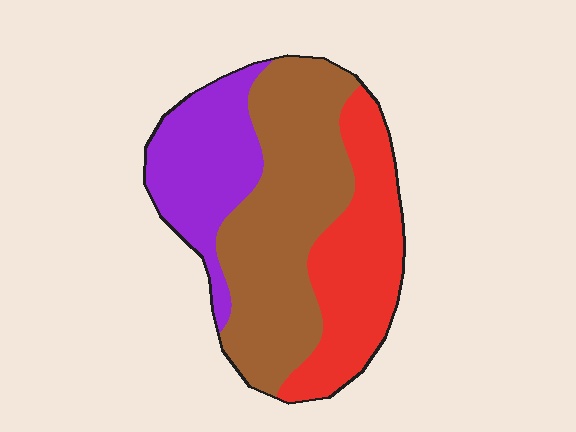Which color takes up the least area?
Purple, at roughly 25%.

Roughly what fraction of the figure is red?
Red takes up about one third (1/3) of the figure.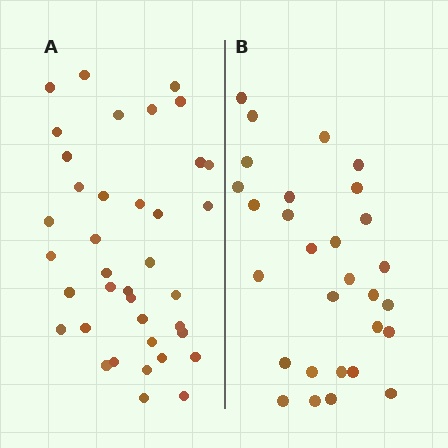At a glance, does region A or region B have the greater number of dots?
Region A (the left region) has more dots.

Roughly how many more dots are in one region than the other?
Region A has roughly 8 or so more dots than region B.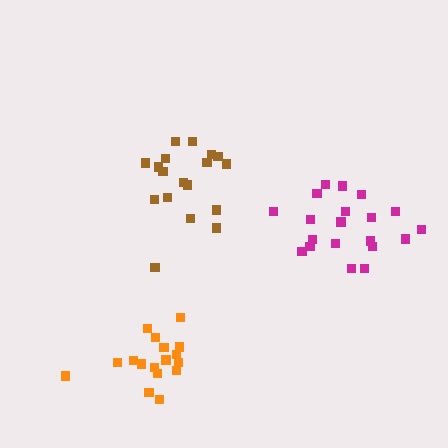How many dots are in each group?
Group 1: 18 dots, Group 2: 20 dots, Group 3: 17 dots (55 total).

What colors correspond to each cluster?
The clusters are colored: brown, magenta, orange.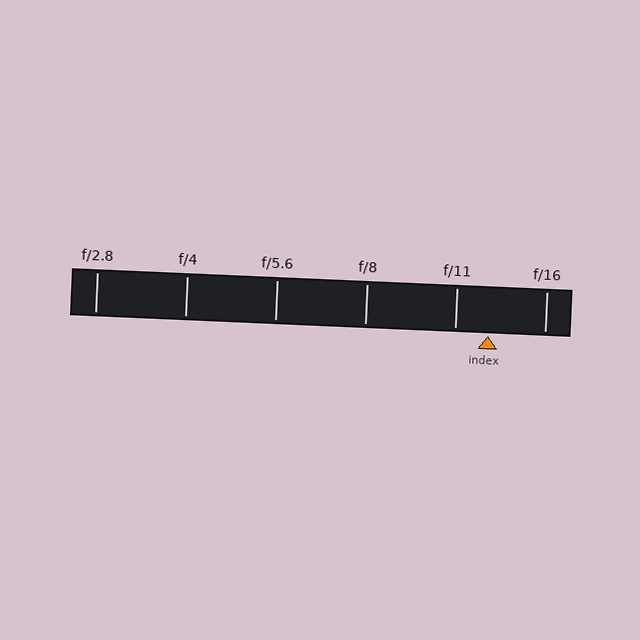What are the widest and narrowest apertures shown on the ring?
The widest aperture shown is f/2.8 and the narrowest is f/16.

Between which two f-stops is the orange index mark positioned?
The index mark is between f/11 and f/16.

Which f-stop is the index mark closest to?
The index mark is closest to f/11.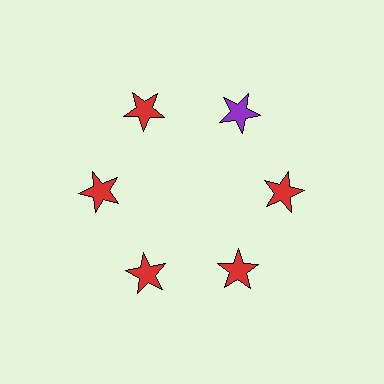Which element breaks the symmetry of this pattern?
The purple star at roughly the 1 o'clock position breaks the symmetry. All other shapes are red stars.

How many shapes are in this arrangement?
There are 6 shapes arranged in a ring pattern.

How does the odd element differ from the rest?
It has a different color: purple instead of red.